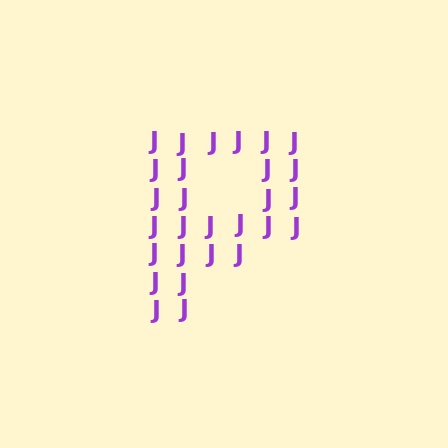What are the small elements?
The small elements are letter J's.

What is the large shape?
The large shape is the letter P.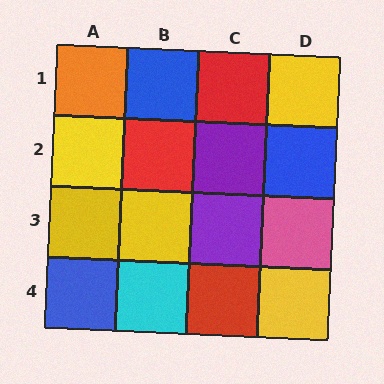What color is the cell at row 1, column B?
Blue.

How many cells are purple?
2 cells are purple.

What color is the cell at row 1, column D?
Yellow.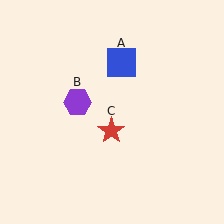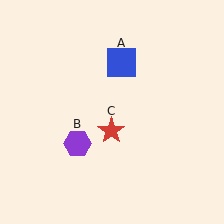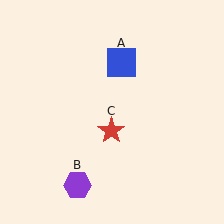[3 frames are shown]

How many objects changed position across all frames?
1 object changed position: purple hexagon (object B).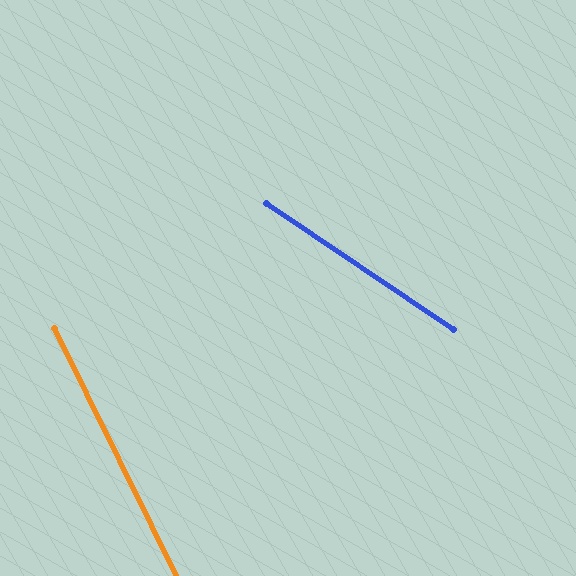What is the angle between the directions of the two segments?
Approximately 30 degrees.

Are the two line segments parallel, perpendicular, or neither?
Neither parallel nor perpendicular — they differ by about 30°.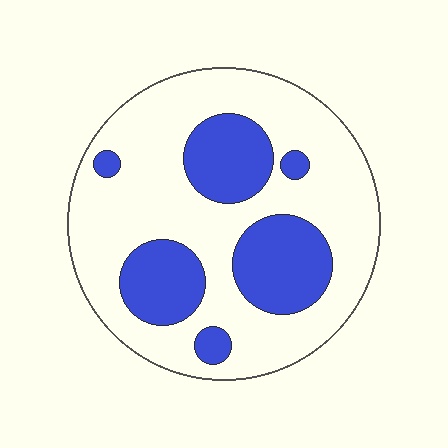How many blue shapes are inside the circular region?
6.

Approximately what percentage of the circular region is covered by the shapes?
Approximately 30%.